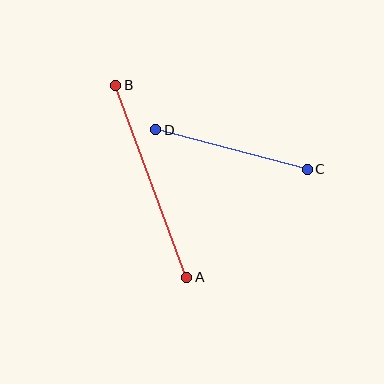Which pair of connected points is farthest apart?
Points A and B are farthest apart.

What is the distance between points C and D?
The distance is approximately 157 pixels.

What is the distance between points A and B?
The distance is approximately 205 pixels.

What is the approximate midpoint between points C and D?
The midpoint is at approximately (231, 150) pixels.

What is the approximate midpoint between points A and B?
The midpoint is at approximately (151, 181) pixels.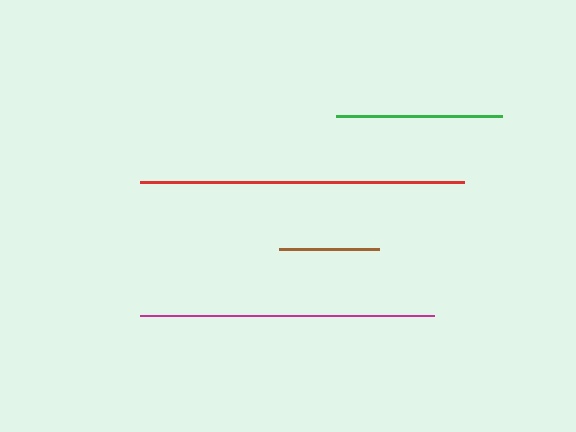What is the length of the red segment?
The red segment is approximately 324 pixels long.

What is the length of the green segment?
The green segment is approximately 166 pixels long.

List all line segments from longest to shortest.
From longest to shortest: red, magenta, green, brown.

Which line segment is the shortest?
The brown line is the shortest at approximately 100 pixels.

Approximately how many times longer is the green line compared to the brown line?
The green line is approximately 1.7 times the length of the brown line.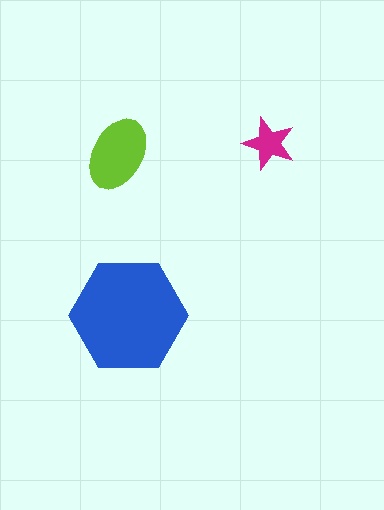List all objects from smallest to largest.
The magenta star, the lime ellipse, the blue hexagon.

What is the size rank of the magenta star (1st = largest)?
3rd.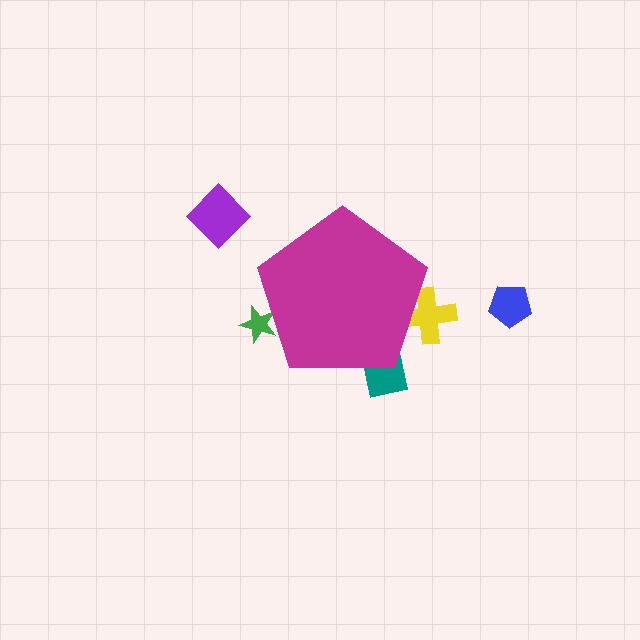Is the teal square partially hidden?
Yes, the teal square is partially hidden behind the magenta pentagon.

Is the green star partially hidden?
Yes, the green star is partially hidden behind the magenta pentagon.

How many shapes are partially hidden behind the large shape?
3 shapes are partially hidden.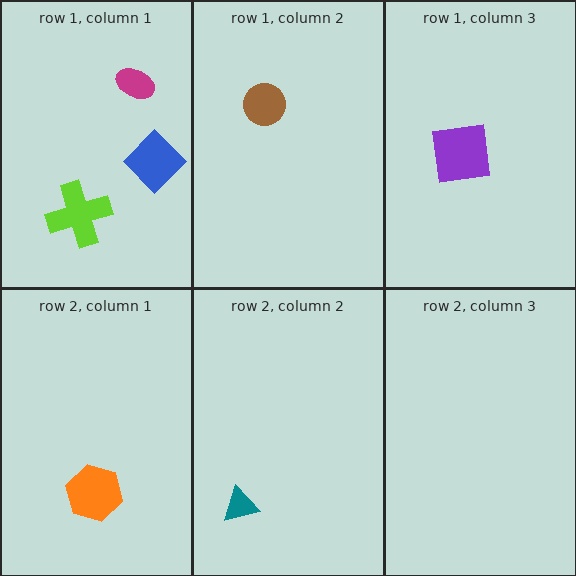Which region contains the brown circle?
The row 1, column 2 region.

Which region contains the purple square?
The row 1, column 3 region.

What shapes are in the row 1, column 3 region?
The purple square.